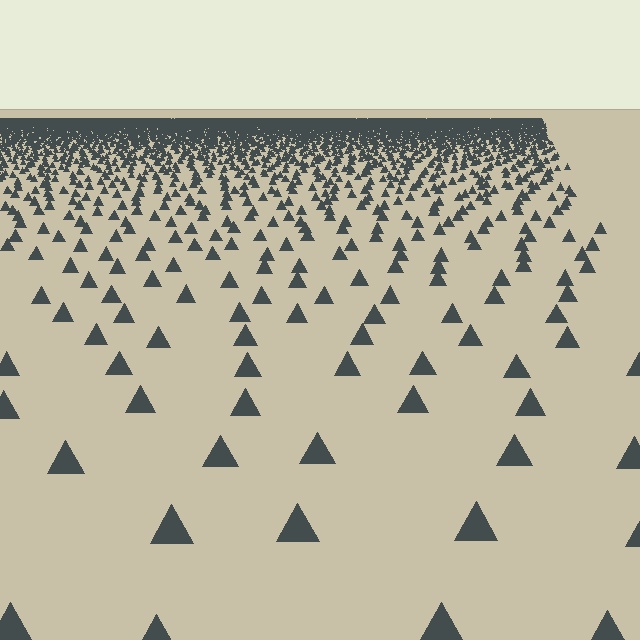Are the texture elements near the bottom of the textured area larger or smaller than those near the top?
Larger. Near the bottom, elements are closer to the viewer and appear at a bigger on-screen size.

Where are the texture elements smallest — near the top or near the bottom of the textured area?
Near the top.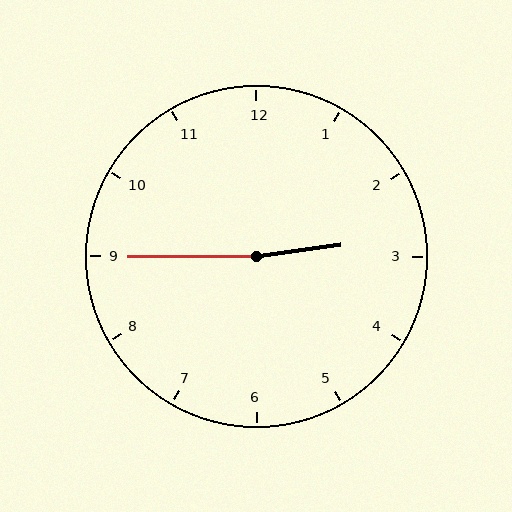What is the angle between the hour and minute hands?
Approximately 172 degrees.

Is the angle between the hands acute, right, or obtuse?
It is obtuse.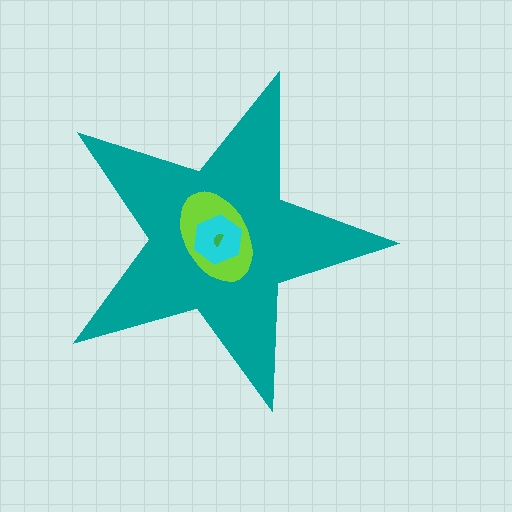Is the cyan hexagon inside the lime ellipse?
Yes.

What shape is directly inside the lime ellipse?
The cyan hexagon.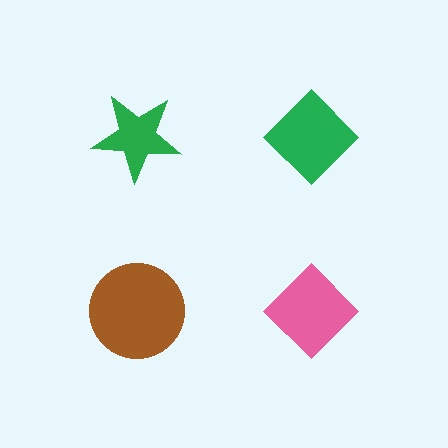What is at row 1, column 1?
A green star.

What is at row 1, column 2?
A green diamond.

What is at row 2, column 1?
A brown circle.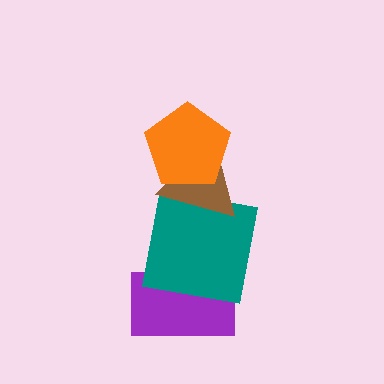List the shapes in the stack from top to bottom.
From top to bottom: the orange pentagon, the brown triangle, the teal square, the purple rectangle.